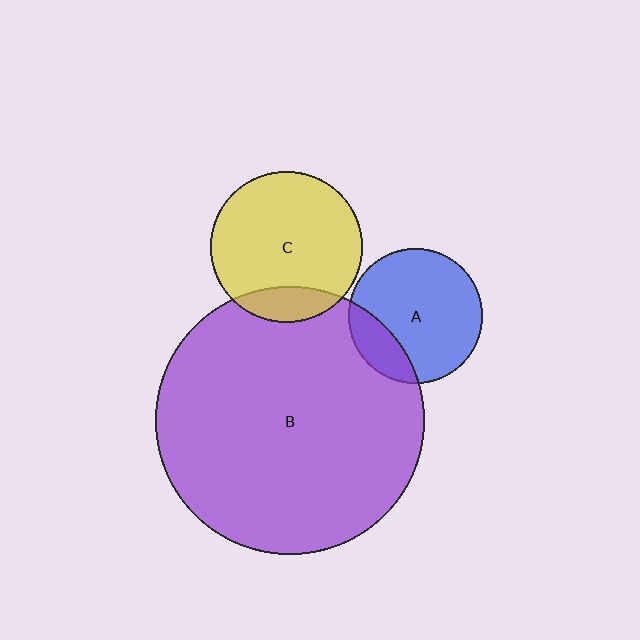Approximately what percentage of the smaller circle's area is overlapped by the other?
Approximately 15%.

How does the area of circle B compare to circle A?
Approximately 4.0 times.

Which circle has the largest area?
Circle B (purple).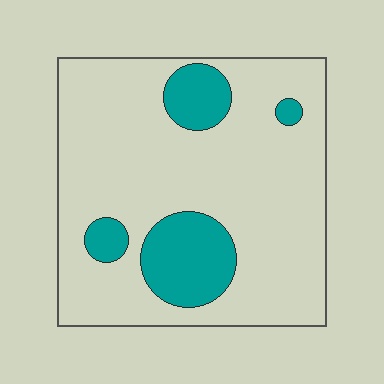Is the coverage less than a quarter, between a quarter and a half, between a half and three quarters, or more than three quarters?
Less than a quarter.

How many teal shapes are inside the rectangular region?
4.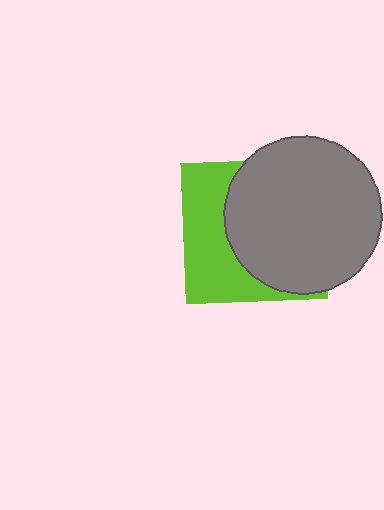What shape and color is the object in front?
The object in front is a gray circle.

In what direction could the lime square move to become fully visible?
The lime square could move left. That would shift it out from behind the gray circle entirely.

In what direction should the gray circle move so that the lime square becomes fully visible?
The gray circle should move right. That is the shortest direction to clear the overlap and leave the lime square fully visible.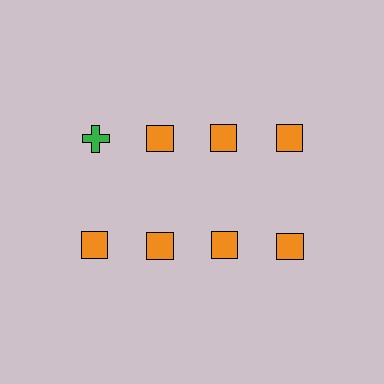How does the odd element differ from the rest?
It differs in both color (green instead of orange) and shape (cross instead of square).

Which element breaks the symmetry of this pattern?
The green cross in the top row, leftmost column breaks the symmetry. All other shapes are orange squares.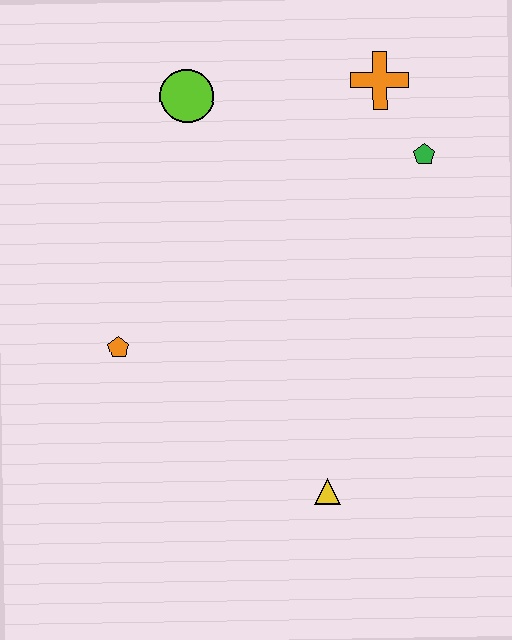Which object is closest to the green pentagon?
The orange cross is closest to the green pentagon.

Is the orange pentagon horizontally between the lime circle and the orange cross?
No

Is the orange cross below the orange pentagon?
No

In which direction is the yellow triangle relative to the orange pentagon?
The yellow triangle is to the right of the orange pentagon.